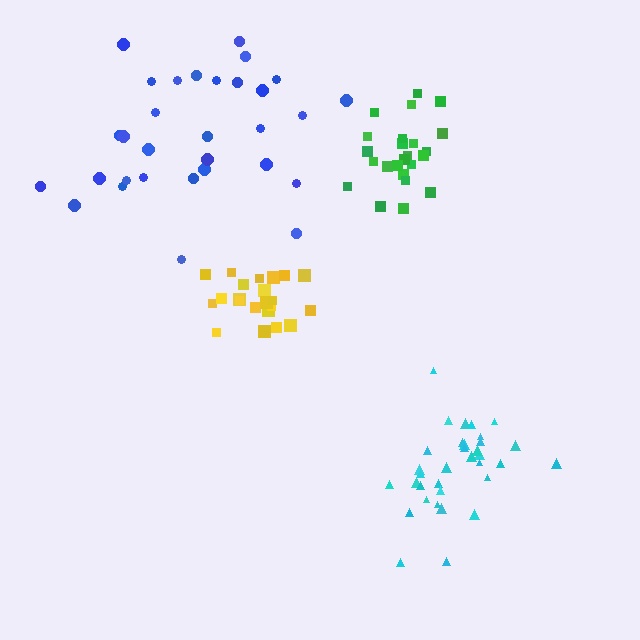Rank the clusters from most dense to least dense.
green, yellow, cyan, blue.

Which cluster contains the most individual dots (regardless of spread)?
Cyan (34).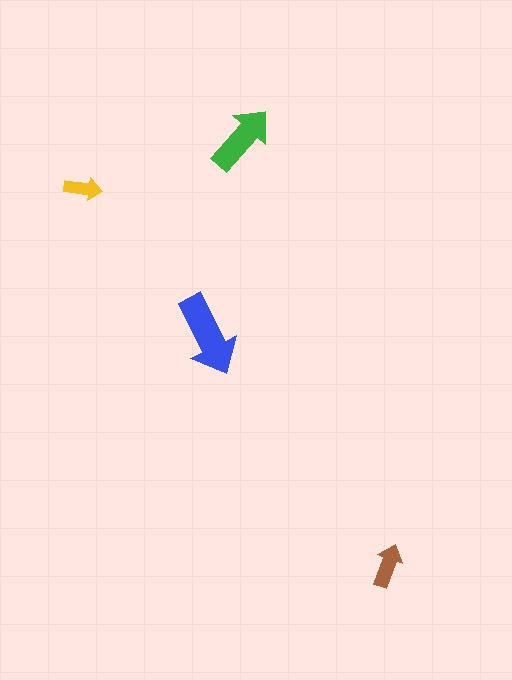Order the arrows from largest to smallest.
the blue one, the green one, the brown one, the yellow one.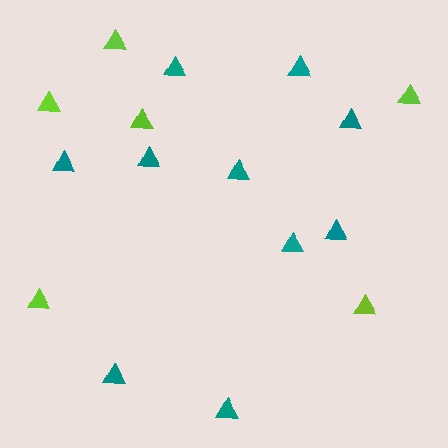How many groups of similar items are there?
There are 2 groups: one group of teal triangles (10) and one group of lime triangles (6).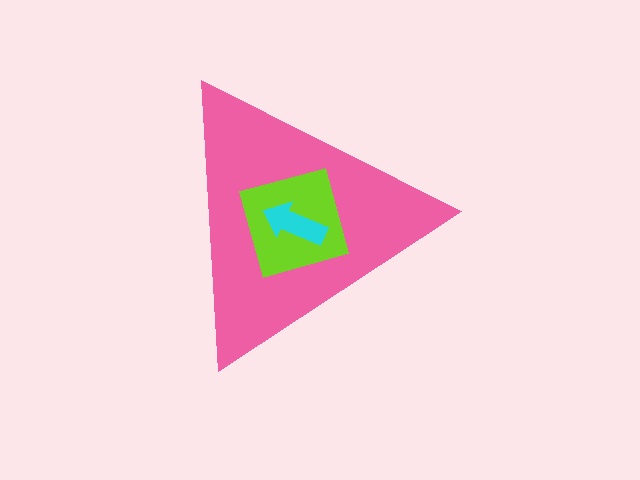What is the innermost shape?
The cyan arrow.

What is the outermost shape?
The pink triangle.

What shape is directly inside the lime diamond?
The cyan arrow.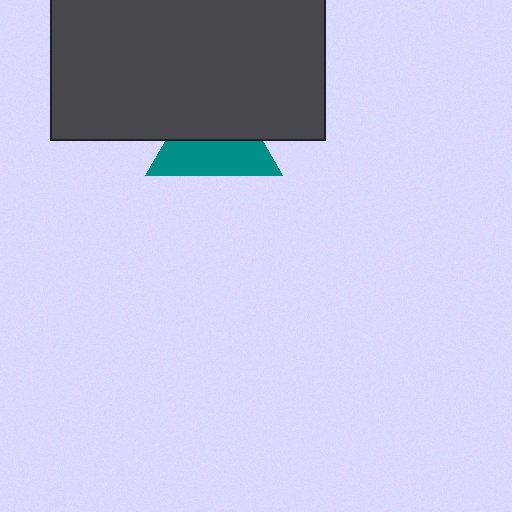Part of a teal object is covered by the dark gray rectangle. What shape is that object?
It is a triangle.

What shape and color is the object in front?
The object in front is a dark gray rectangle.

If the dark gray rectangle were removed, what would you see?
You would see the complete teal triangle.